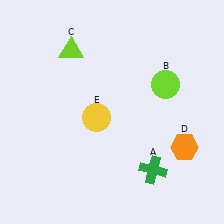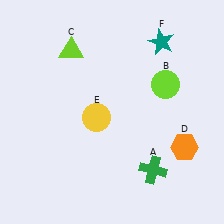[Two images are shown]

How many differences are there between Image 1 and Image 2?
There is 1 difference between the two images.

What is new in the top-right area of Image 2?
A teal star (F) was added in the top-right area of Image 2.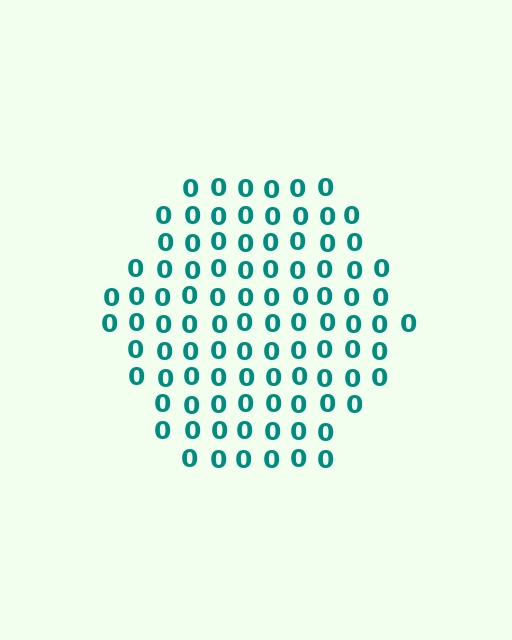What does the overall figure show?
The overall figure shows a hexagon.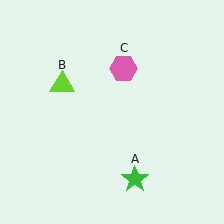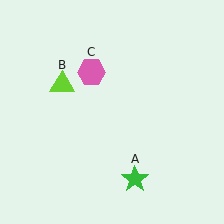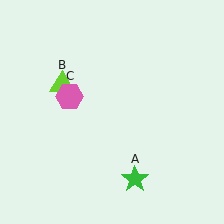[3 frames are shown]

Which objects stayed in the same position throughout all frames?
Green star (object A) and lime triangle (object B) remained stationary.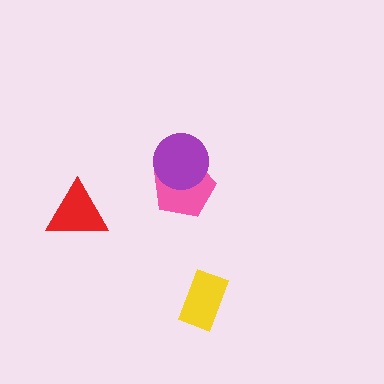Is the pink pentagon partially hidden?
Yes, it is partially covered by another shape.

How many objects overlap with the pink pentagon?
1 object overlaps with the pink pentagon.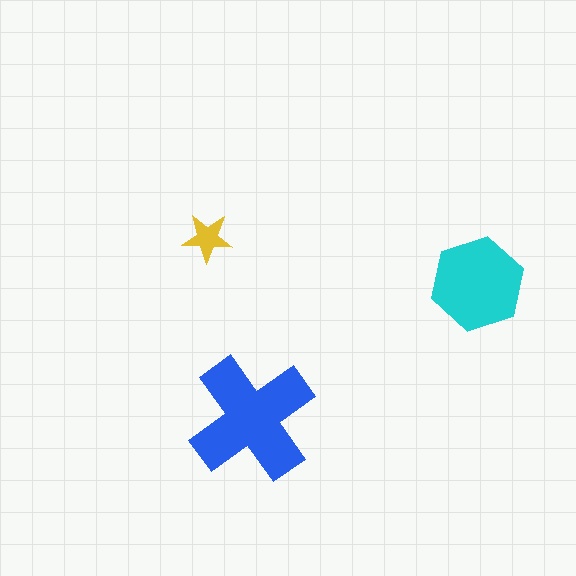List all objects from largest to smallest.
The blue cross, the cyan hexagon, the yellow star.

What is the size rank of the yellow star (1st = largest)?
3rd.